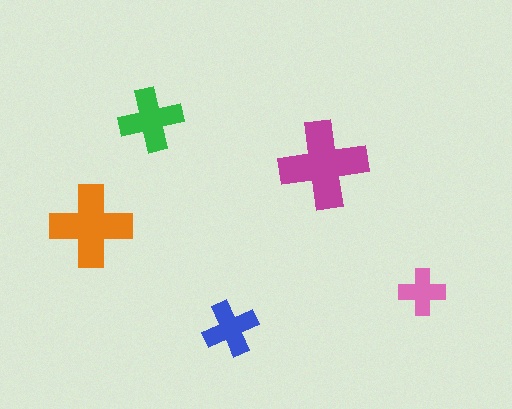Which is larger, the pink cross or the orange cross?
The orange one.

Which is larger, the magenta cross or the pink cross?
The magenta one.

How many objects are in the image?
There are 5 objects in the image.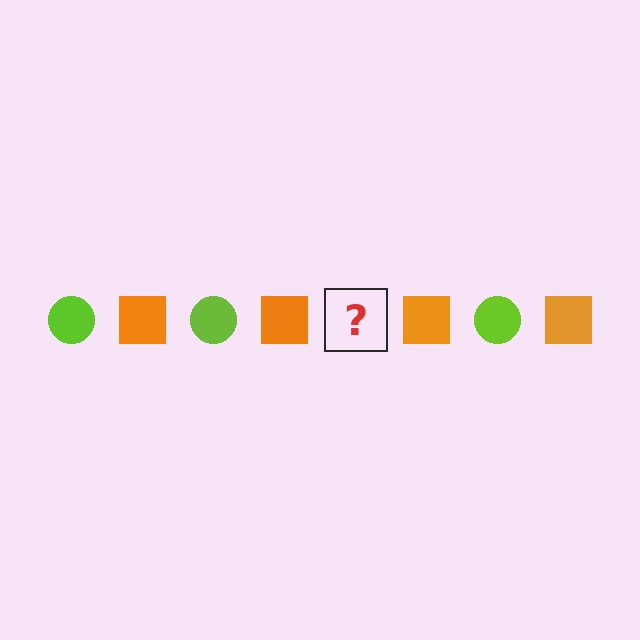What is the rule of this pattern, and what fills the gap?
The rule is that the pattern alternates between lime circle and orange square. The gap should be filled with a lime circle.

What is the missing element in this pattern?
The missing element is a lime circle.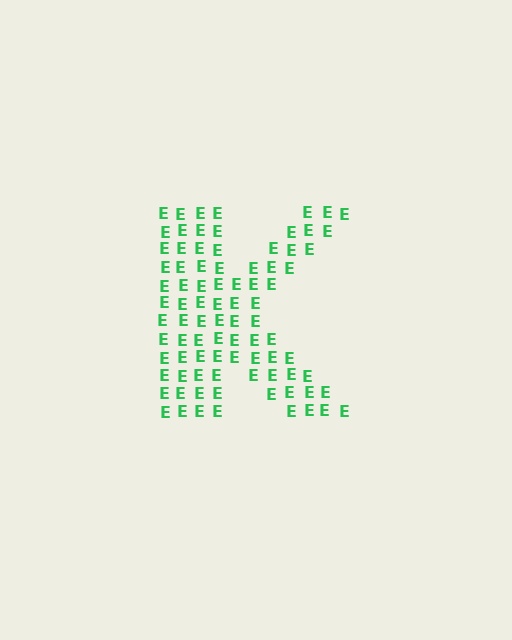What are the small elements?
The small elements are letter E's.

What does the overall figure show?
The overall figure shows the letter K.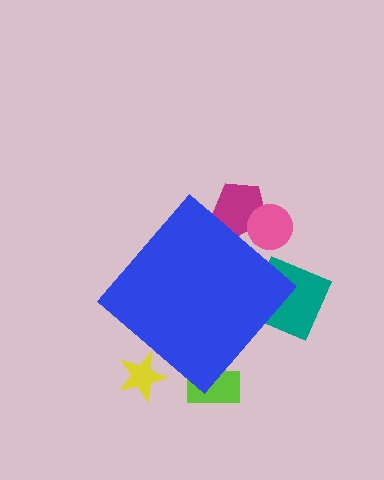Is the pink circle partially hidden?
Yes, the pink circle is partially hidden behind the blue diamond.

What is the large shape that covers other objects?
A blue diamond.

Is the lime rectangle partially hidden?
Yes, the lime rectangle is partially hidden behind the blue diamond.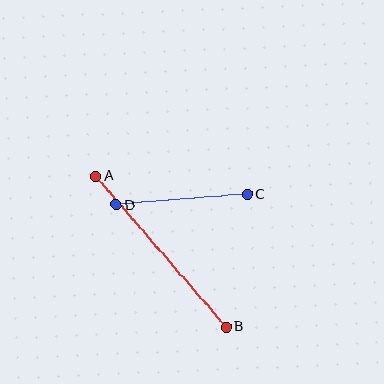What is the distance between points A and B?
The distance is approximately 199 pixels.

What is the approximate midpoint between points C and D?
The midpoint is at approximately (182, 200) pixels.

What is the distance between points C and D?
The distance is approximately 132 pixels.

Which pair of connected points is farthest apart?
Points A and B are farthest apart.